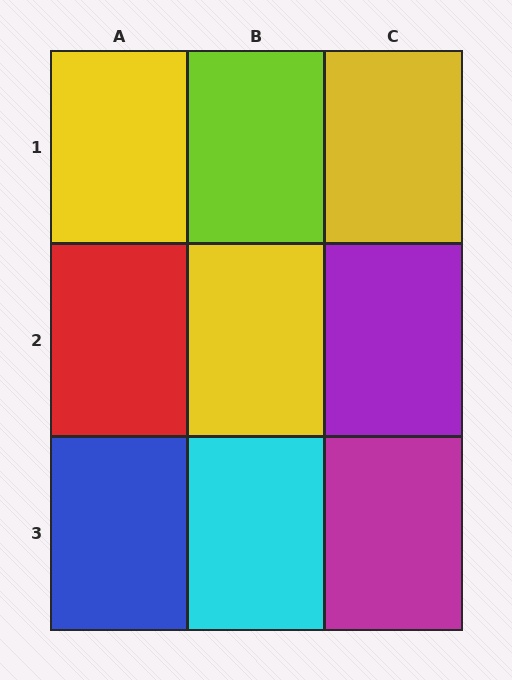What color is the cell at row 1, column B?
Lime.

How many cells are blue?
1 cell is blue.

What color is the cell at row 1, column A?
Yellow.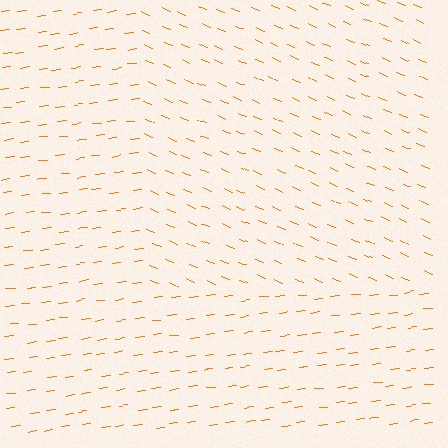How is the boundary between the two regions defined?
The boundary is defined purely by a change in line orientation (approximately 30 degrees difference). All lines are the same color and thickness.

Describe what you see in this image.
The image is filled with small orange line segments. A rectangle region in the image has lines oriented differently from the surrounding lines, creating a visible texture boundary.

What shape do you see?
I see a rectangle.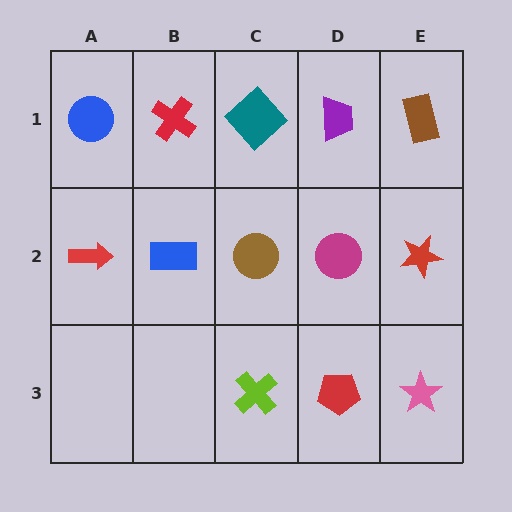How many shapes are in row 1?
5 shapes.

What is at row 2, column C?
A brown circle.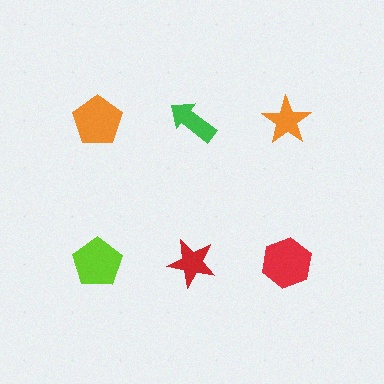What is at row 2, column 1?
A lime pentagon.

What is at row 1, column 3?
An orange star.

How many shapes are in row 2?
3 shapes.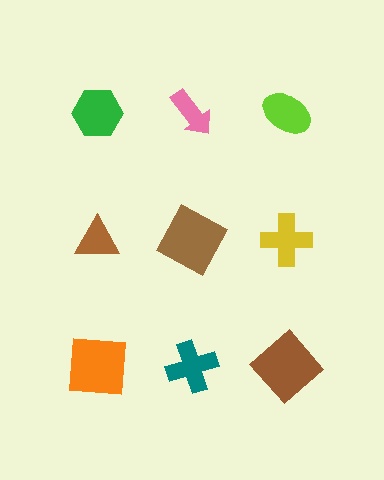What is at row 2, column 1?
A brown triangle.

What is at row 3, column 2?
A teal cross.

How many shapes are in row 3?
3 shapes.